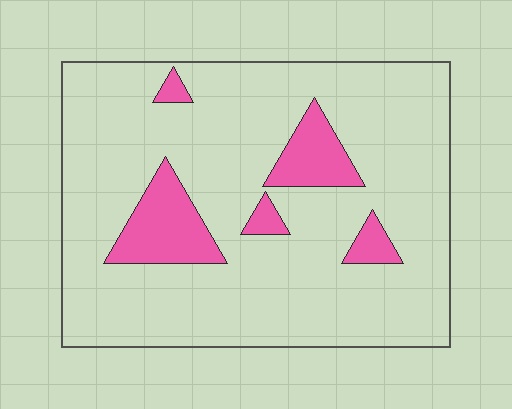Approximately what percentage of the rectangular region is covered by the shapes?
Approximately 15%.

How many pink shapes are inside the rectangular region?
5.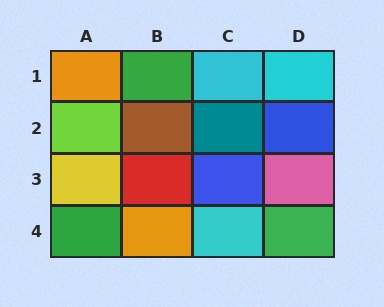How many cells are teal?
1 cell is teal.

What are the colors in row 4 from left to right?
Green, orange, cyan, green.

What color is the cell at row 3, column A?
Yellow.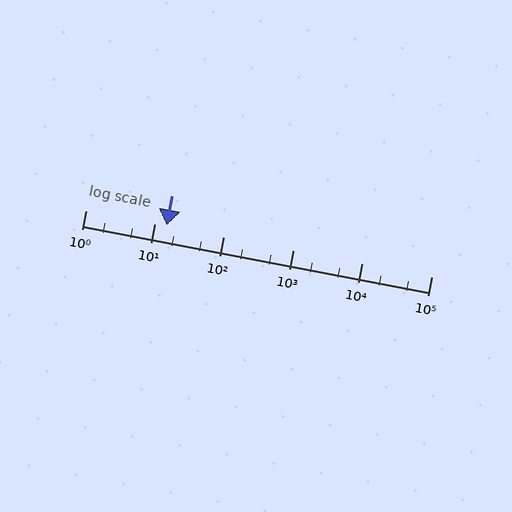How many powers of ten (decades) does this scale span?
The scale spans 5 decades, from 1 to 100000.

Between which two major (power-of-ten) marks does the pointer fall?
The pointer is between 10 and 100.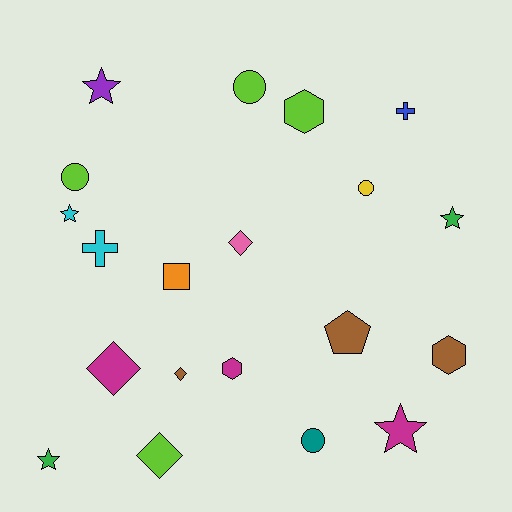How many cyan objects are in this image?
There are 2 cyan objects.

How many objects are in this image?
There are 20 objects.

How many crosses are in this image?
There are 2 crosses.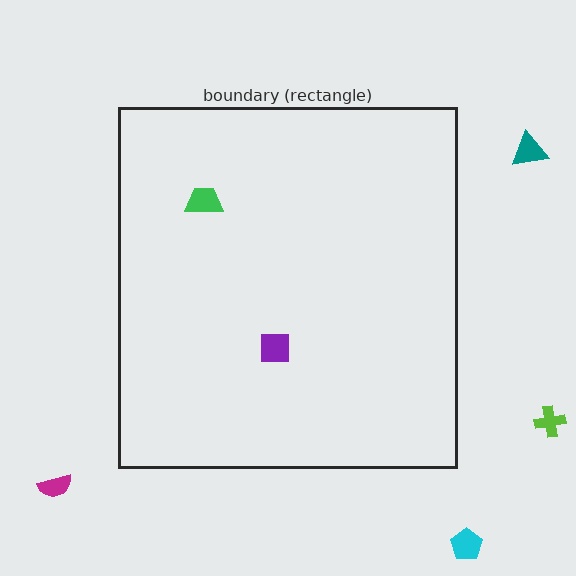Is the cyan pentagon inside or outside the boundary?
Outside.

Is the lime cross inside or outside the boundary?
Outside.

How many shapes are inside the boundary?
2 inside, 4 outside.